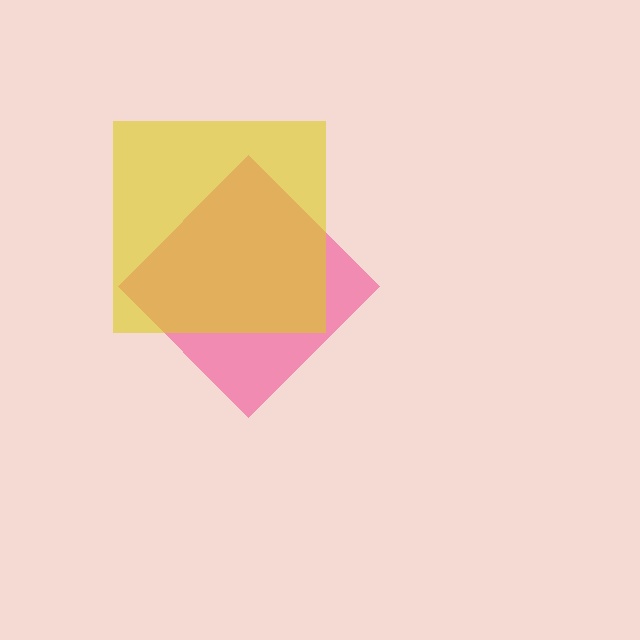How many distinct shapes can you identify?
There are 2 distinct shapes: a pink diamond, a yellow square.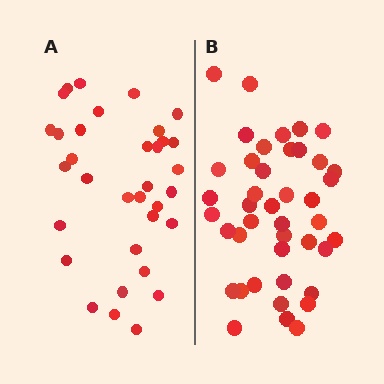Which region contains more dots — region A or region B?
Region B (the right region) has more dots.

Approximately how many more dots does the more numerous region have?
Region B has roughly 8 or so more dots than region A.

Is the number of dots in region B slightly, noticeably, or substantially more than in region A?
Region B has only slightly more — the two regions are fairly close. The ratio is roughly 1.2 to 1.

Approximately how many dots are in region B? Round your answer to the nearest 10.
About 40 dots. (The exact count is 42, which rounds to 40.)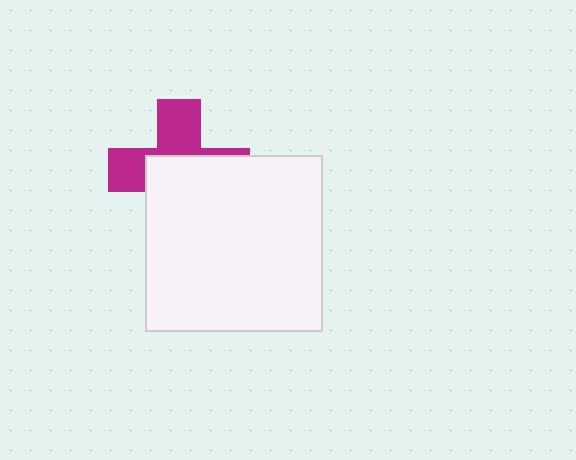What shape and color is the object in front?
The object in front is a white square.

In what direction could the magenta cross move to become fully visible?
The magenta cross could move up. That would shift it out from behind the white square entirely.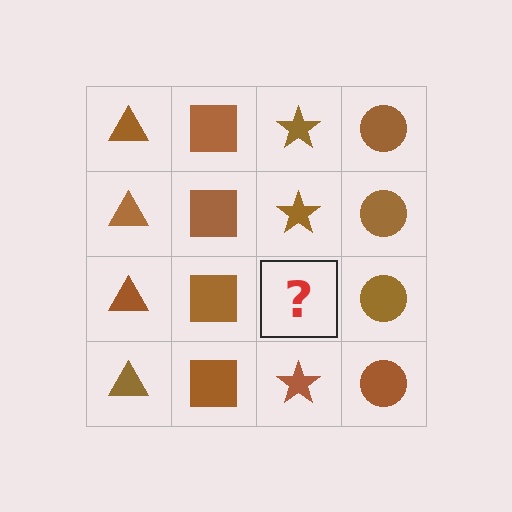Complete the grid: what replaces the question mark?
The question mark should be replaced with a brown star.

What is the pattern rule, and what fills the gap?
The rule is that each column has a consistent shape. The gap should be filled with a brown star.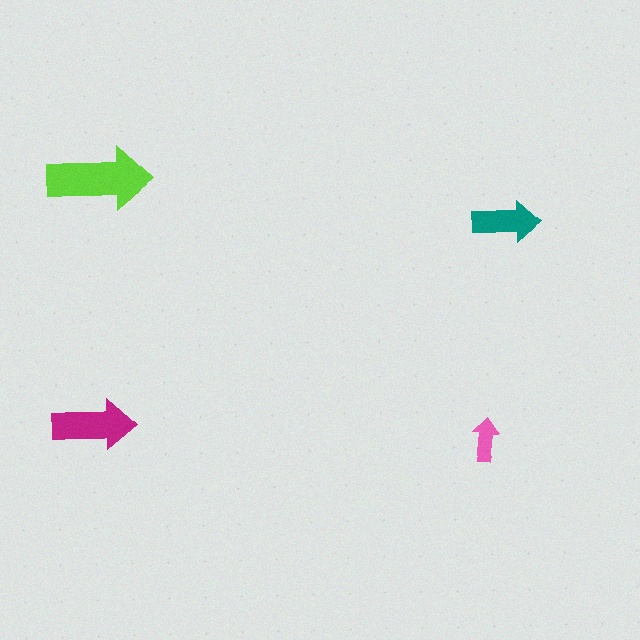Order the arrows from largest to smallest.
the lime one, the magenta one, the teal one, the pink one.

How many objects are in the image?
There are 4 objects in the image.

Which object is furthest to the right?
The teal arrow is rightmost.